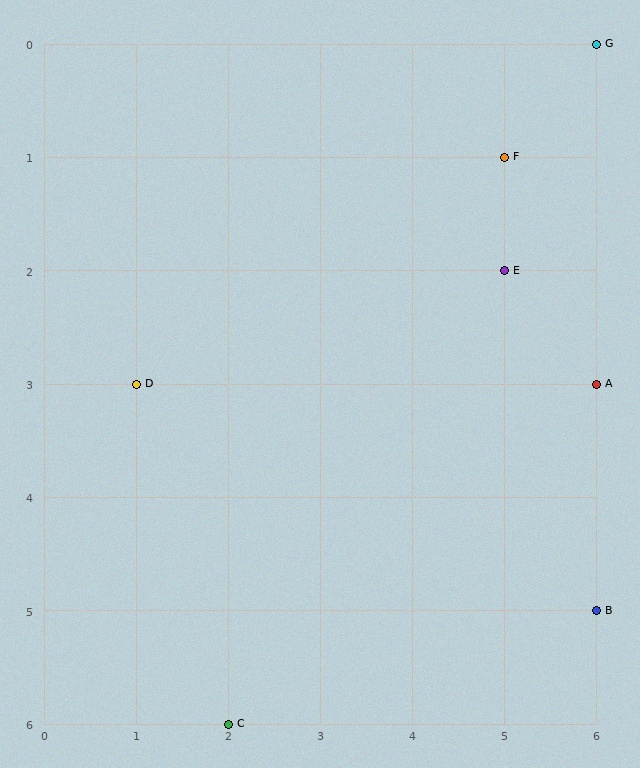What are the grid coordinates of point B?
Point B is at grid coordinates (6, 5).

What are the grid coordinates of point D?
Point D is at grid coordinates (1, 3).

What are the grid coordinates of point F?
Point F is at grid coordinates (5, 1).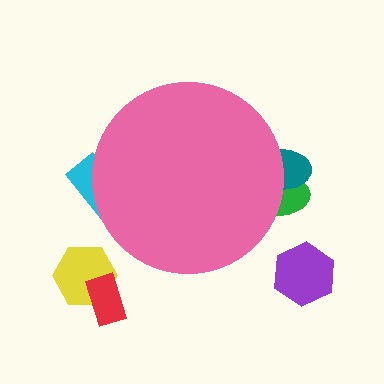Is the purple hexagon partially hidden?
No, the purple hexagon is fully visible.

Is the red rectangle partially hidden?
No, the red rectangle is fully visible.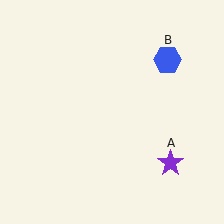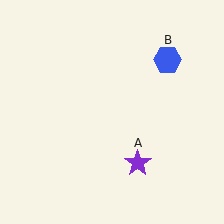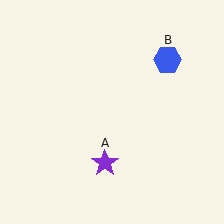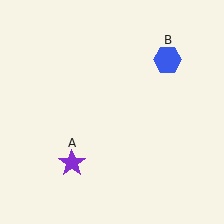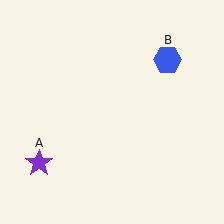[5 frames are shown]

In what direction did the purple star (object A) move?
The purple star (object A) moved left.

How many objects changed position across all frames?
1 object changed position: purple star (object A).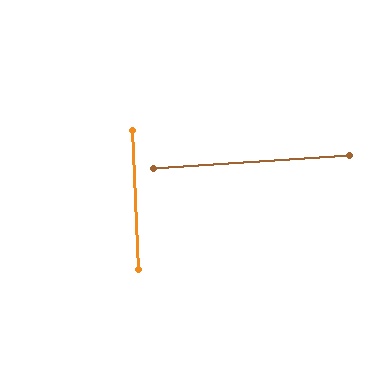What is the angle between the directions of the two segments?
Approximately 89 degrees.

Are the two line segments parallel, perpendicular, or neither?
Perpendicular — they meet at approximately 89°.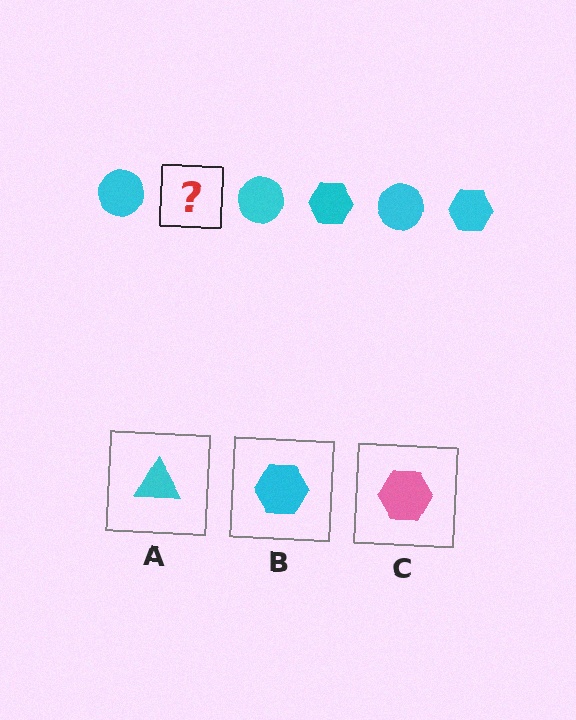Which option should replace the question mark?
Option B.